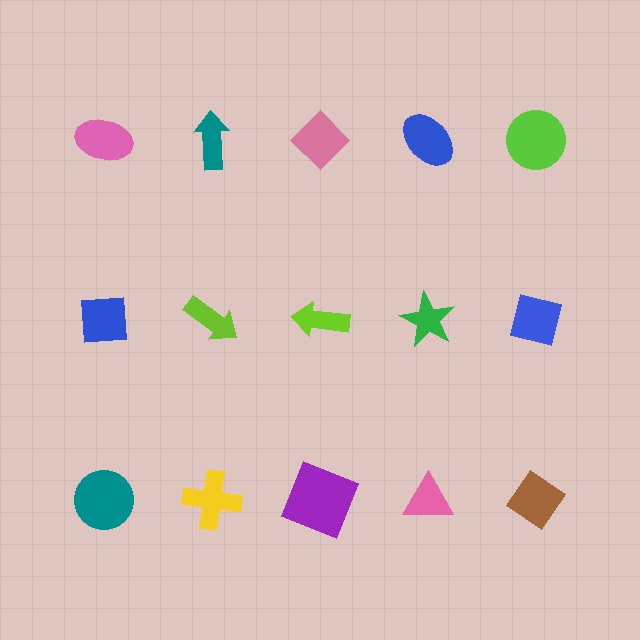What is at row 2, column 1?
A blue square.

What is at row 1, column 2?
A teal arrow.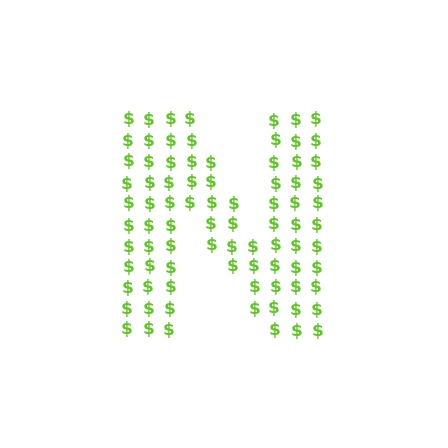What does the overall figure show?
The overall figure shows the letter N.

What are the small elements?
The small elements are dollar signs.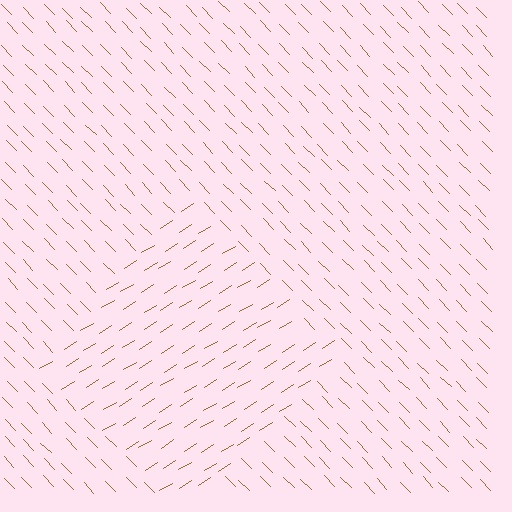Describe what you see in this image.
The image is filled with small brown line segments. A diamond region in the image has lines oriented differently from the surrounding lines, creating a visible texture boundary.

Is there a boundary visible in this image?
Yes, there is a texture boundary formed by a change in line orientation.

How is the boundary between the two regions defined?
The boundary is defined purely by a change in line orientation (approximately 78 degrees difference). All lines are the same color and thickness.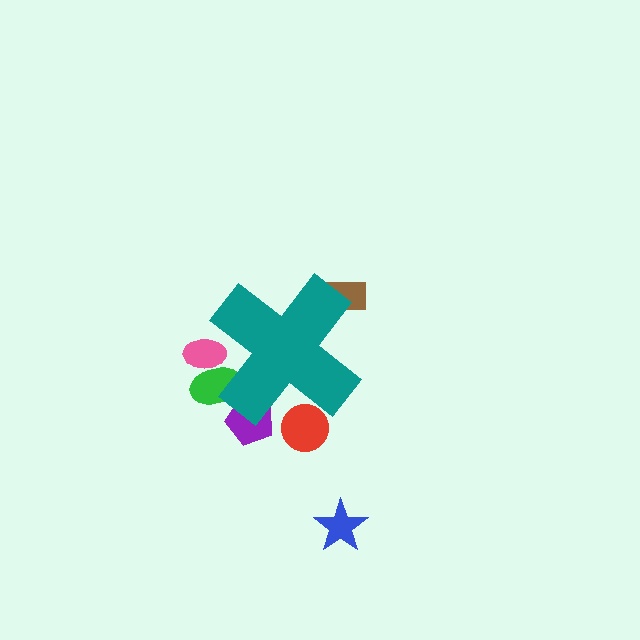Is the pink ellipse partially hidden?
Yes, the pink ellipse is partially hidden behind the teal cross.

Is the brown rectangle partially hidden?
Yes, the brown rectangle is partially hidden behind the teal cross.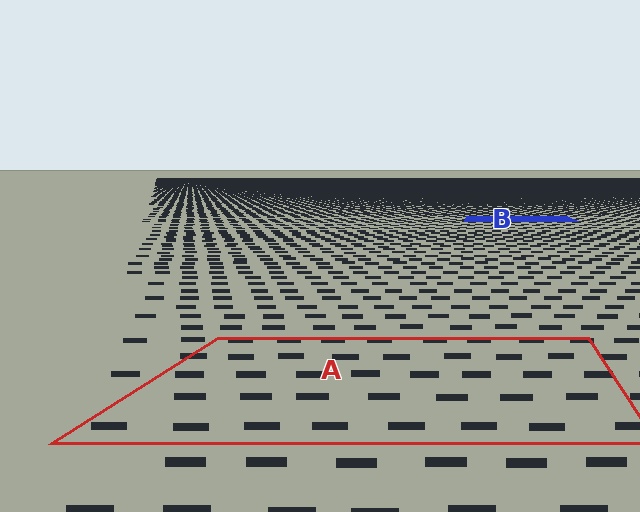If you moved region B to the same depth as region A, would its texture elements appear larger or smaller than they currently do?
They would appear larger. At a closer depth, the same texture elements are projected at a bigger on-screen size.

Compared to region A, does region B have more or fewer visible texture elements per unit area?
Region B has more texture elements per unit area — they are packed more densely because it is farther away.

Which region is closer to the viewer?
Region A is closer. The texture elements there are larger and more spread out.